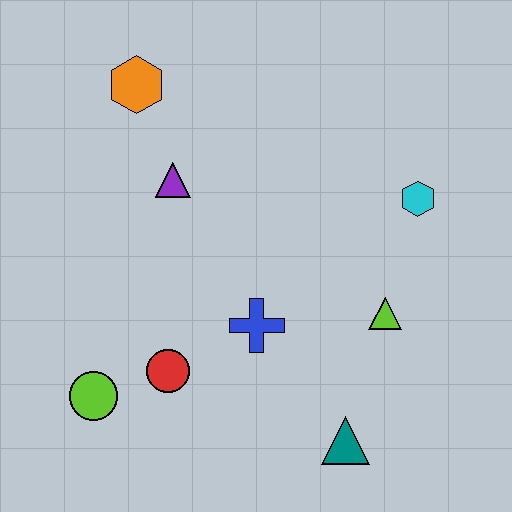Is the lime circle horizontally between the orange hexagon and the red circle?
No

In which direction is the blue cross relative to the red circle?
The blue cross is to the right of the red circle.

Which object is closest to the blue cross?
The red circle is closest to the blue cross.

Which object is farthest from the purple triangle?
The teal triangle is farthest from the purple triangle.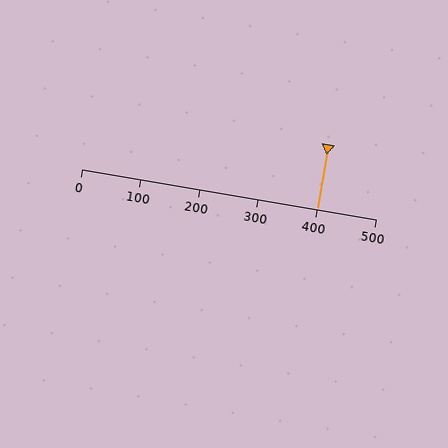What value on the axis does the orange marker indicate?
The marker indicates approximately 400.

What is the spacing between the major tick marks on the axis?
The major ticks are spaced 100 apart.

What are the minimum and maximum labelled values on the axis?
The axis runs from 0 to 500.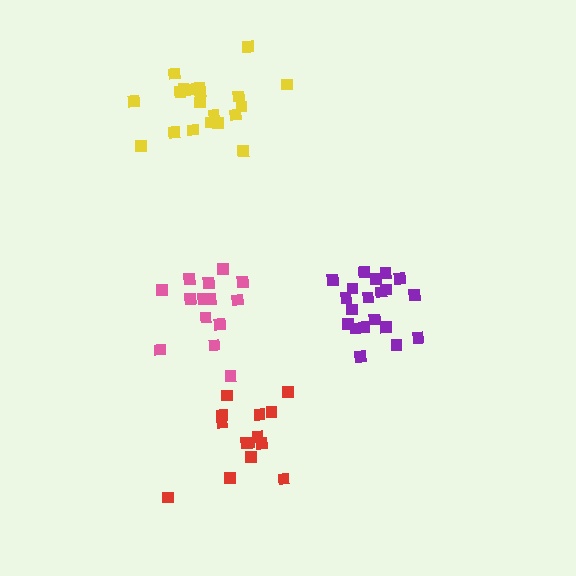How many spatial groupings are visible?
There are 4 spatial groupings.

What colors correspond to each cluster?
The clusters are colored: yellow, pink, red, purple.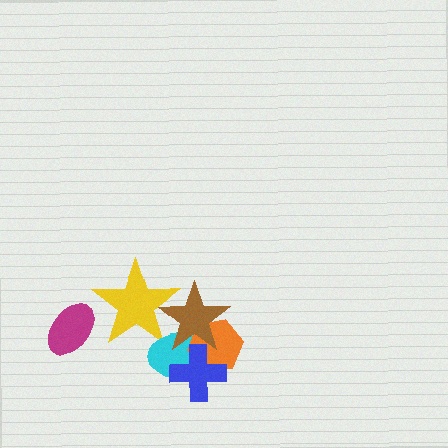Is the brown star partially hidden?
Yes, it is partially covered by another shape.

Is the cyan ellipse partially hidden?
Yes, it is partially covered by another shape.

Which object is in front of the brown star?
The blue cross is in front of the brown star.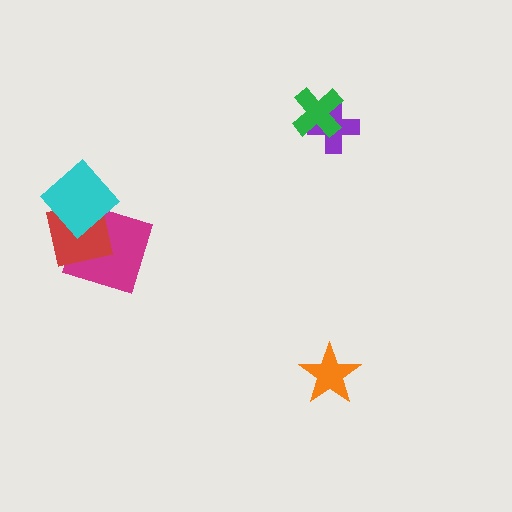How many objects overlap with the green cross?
1 object overlaps with the green cross.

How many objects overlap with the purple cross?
1 object overlaps with the purple cross.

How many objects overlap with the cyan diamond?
2 objects overlap with the cyan diamond.